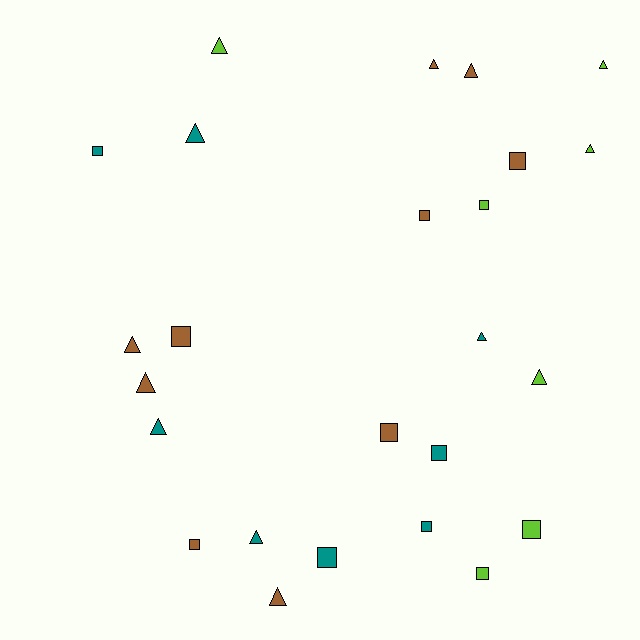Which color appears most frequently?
Brown, with 10 objects.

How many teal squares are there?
There are 4 teal squares.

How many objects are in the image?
There are 25 objects.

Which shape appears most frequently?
Triangle, with 13 objects.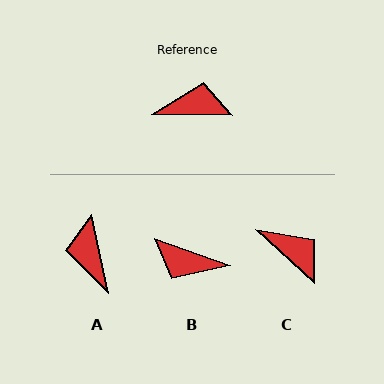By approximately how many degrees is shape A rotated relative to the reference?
Approximately 103 degrees counter-clockwise.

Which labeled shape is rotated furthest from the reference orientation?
B, about 161 degrees away.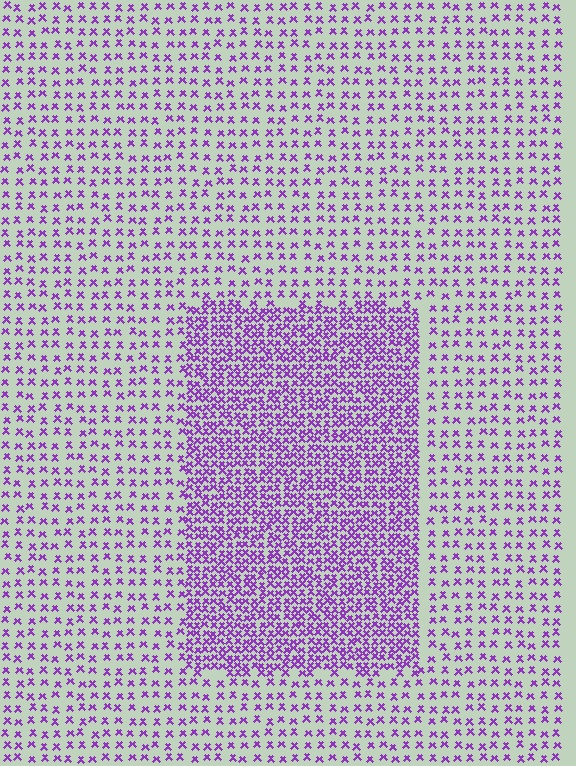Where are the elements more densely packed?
The elements are more densely packed inside the rectangle boundary.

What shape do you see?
I see a rectangle.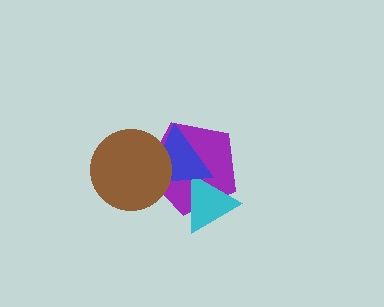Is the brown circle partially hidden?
No, no other shape covers it.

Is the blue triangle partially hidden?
Yes, it is partially covered by another shape.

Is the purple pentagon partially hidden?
Yes, it is partially covered by another shape.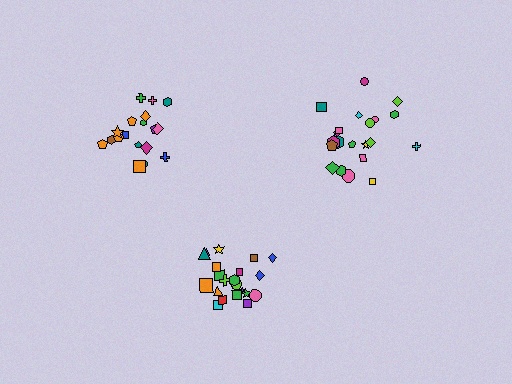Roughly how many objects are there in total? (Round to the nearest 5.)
Roughly 60 objects in total.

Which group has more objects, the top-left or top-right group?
The top-right group.